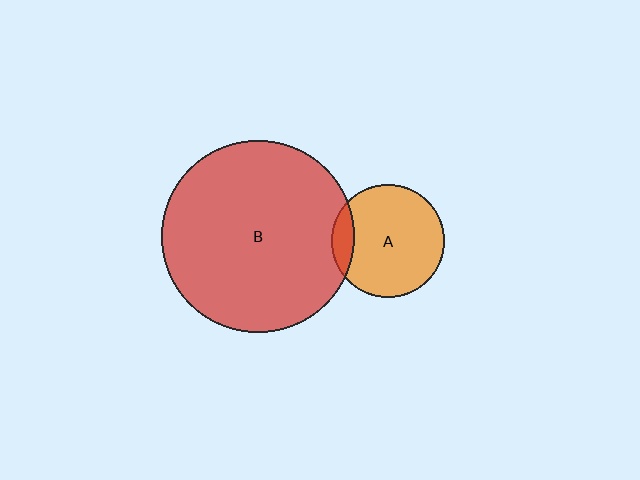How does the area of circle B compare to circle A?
Approximately 2.9 times.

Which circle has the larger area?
Circle B (red).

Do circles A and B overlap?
Yes.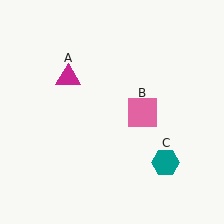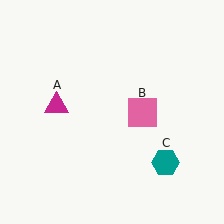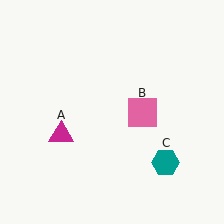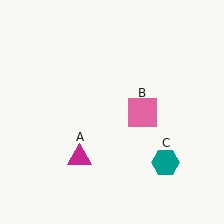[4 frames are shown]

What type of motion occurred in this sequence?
The magenta triangle (object A) rotated counterclockwise around the center of the scene.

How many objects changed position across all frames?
1 object changed position: magenta triangle (object A).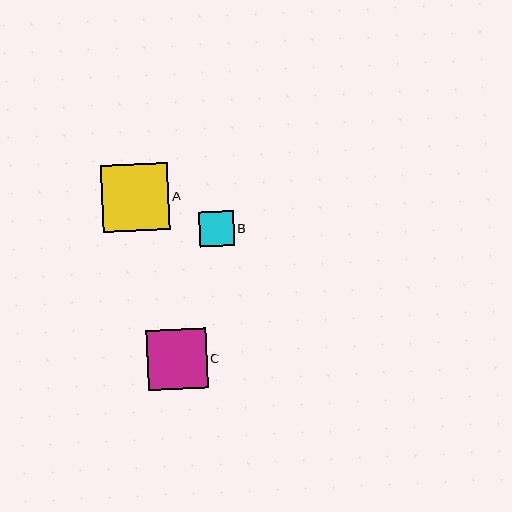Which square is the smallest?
Square B is the smallest with a size of approximately 34 pixels.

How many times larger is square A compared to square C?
Square A is approximately 1.1 times the size of square C.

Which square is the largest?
Square A is the largest with a size of approximately 68 pixels.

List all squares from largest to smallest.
From largest to smallest: A, C, B.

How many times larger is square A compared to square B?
Square A is approximately 2.0 times the size of square B.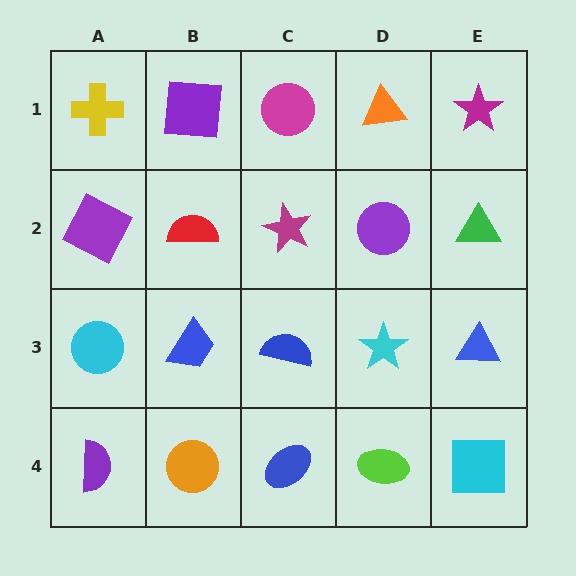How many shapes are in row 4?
5 shapes.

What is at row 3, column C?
A blue semicircle.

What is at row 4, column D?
A lime ellipse.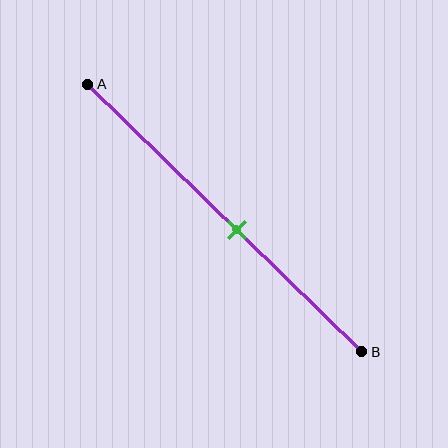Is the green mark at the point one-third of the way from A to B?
No, the mark is at about 55% from A, not at the 33% one-third point.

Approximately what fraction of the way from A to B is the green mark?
The green mark is approximately 55% of the way from A to B.